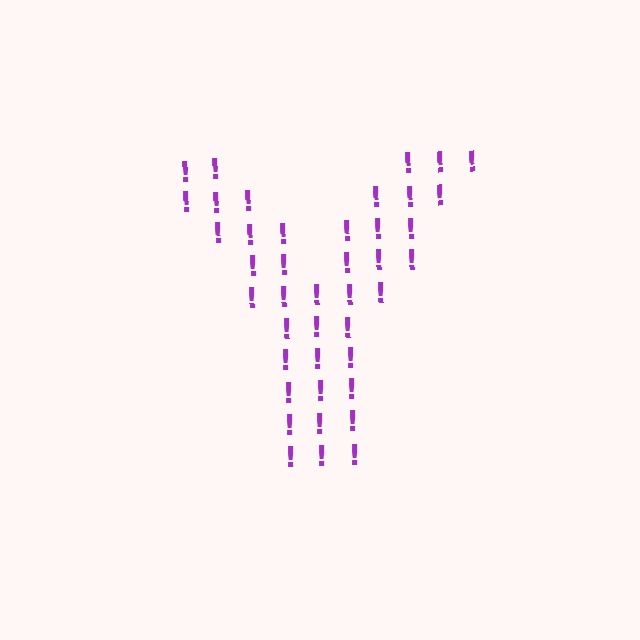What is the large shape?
The large shape is the letter Y.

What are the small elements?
The small elements are exclamation marks.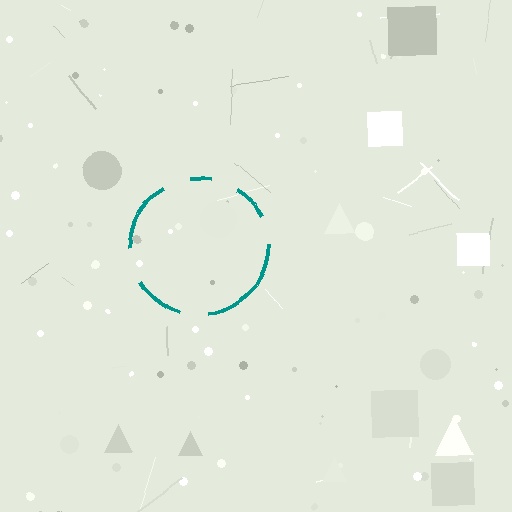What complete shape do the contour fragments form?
The contour fragments form a circle.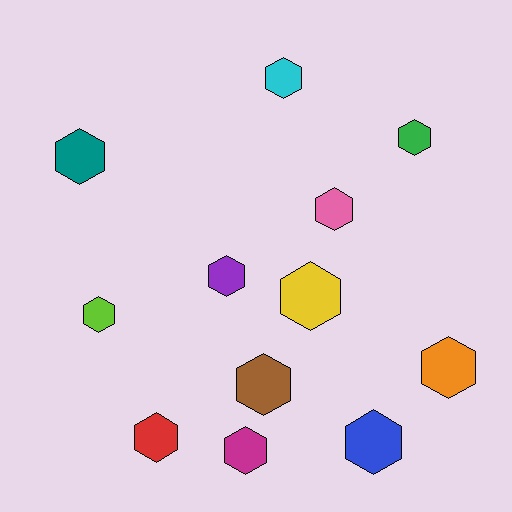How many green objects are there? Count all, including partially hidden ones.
There is 1 green object.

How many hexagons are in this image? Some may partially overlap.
There are 12 hexagons.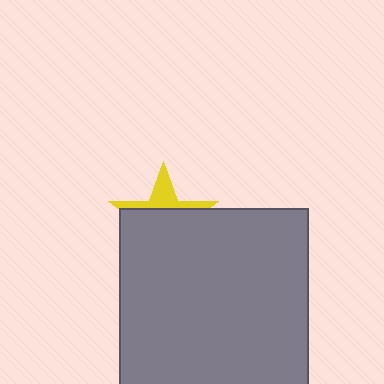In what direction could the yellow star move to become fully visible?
The yellow star could move up. That would shift it out from behind the gray square entirely.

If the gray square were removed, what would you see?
You would see the complete yellow star.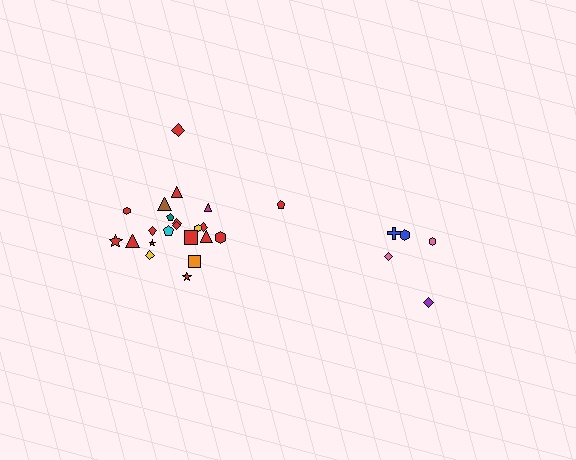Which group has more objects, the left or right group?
The left group.